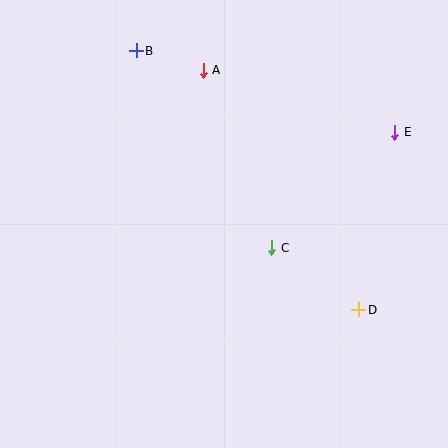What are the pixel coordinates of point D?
Point D is at (359, 310).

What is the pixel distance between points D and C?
The distance between D and C is 107 pixels.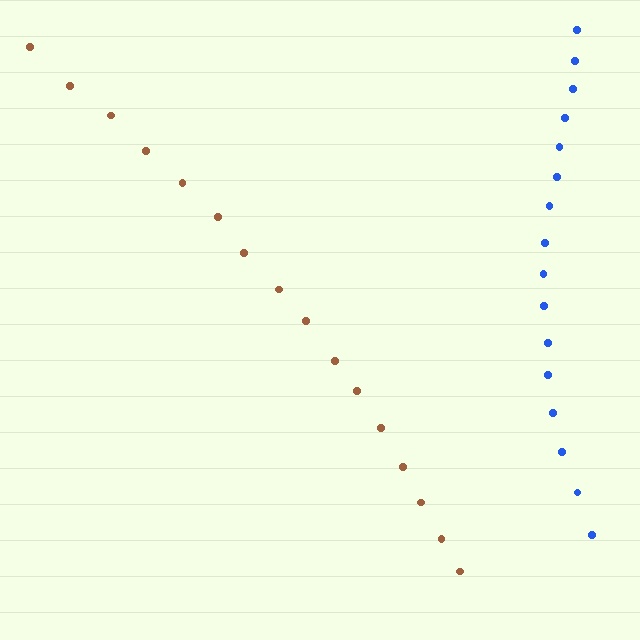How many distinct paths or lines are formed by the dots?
There are 2 distinct paths.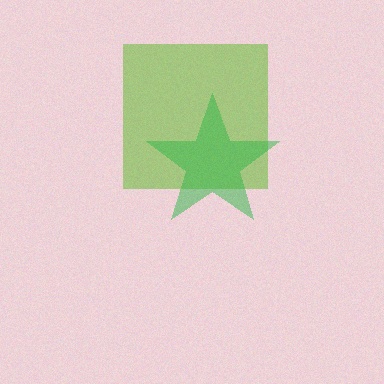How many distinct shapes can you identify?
There are 2 distinct shapes: a lime square, a green star.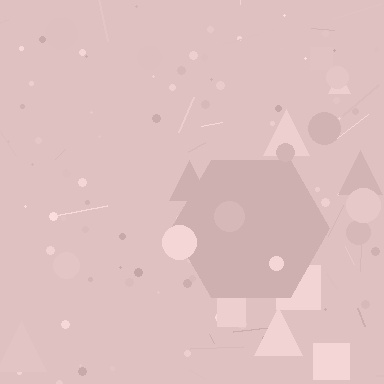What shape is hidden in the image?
A hexagon is hidden in the image.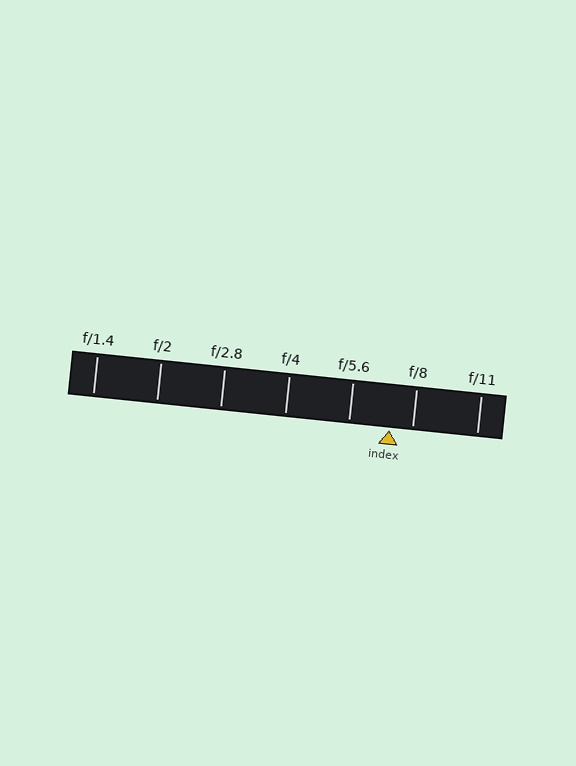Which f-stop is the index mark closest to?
The index mark is closest to f/8.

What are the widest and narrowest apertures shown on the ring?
The widest aperture shown is f/1.4 and the narrowest is f/11.